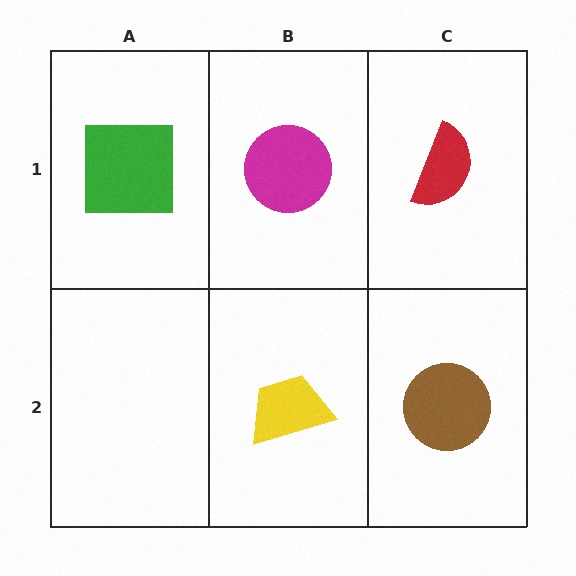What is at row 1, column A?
A green square.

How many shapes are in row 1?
3 shapes.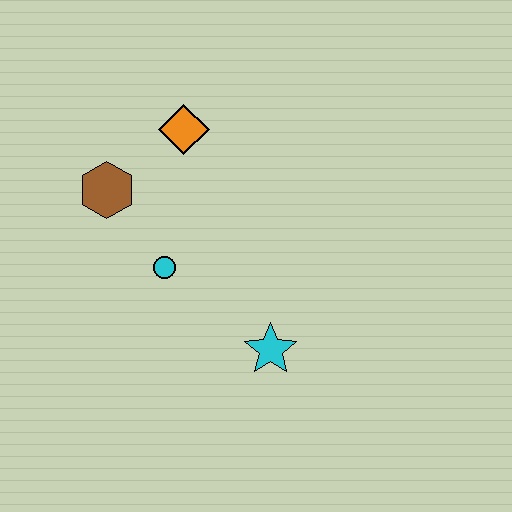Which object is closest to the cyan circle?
The brown hexagon is closest to the cyan circle.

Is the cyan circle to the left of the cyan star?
Yes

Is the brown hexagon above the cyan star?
Yes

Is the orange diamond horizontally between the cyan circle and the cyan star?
Yes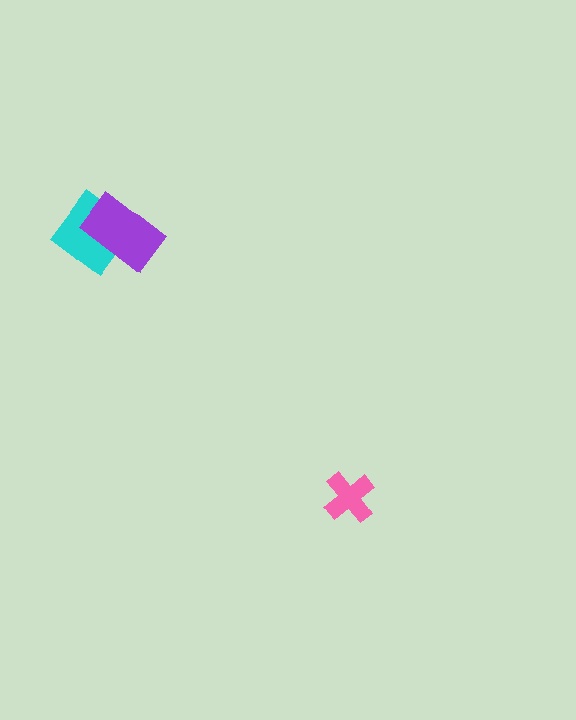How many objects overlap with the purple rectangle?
1 object overlaps with the purple rectangle.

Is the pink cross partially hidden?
No, no other shape covers it.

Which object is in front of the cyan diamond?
The purple rectangle is in front of the cyan diamond.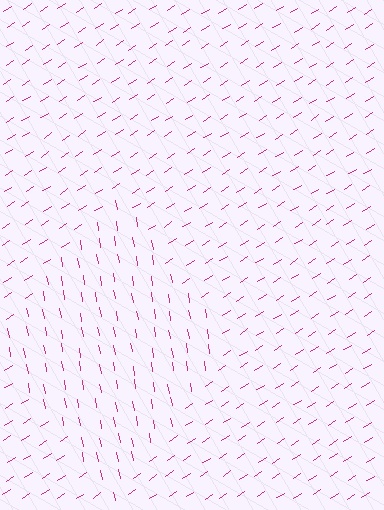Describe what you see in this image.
The image is filled with small magenta line segments. A diamond region in the image has lines oriented differently from the surrounding lines, creating a visible texture boundary.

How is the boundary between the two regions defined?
The boundary is defined purely by a change in line orientation (approximately 66 degrees difference). All lines are the same color and thickness.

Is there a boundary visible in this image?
Yes, there is a texture boundary formed by a change in line orientation.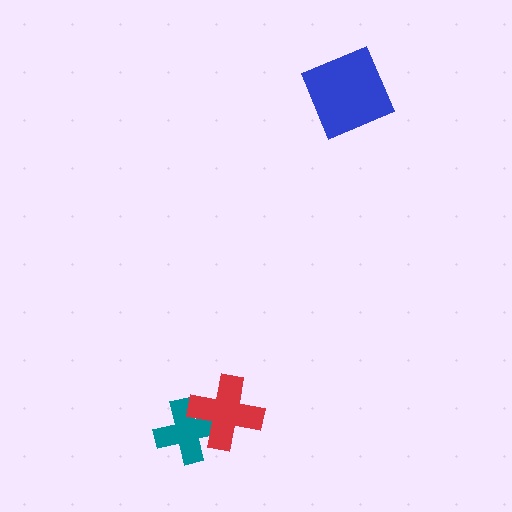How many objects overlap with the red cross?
1 object overlaps with the red cross.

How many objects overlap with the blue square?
0 objects overlap with the blue square.